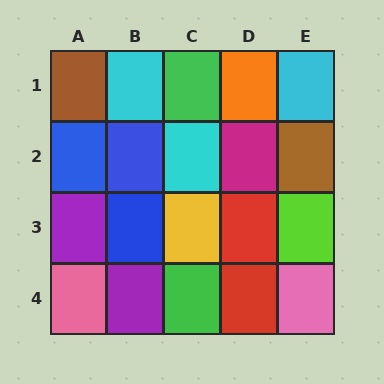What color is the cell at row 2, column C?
Cyan.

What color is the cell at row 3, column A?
Purple.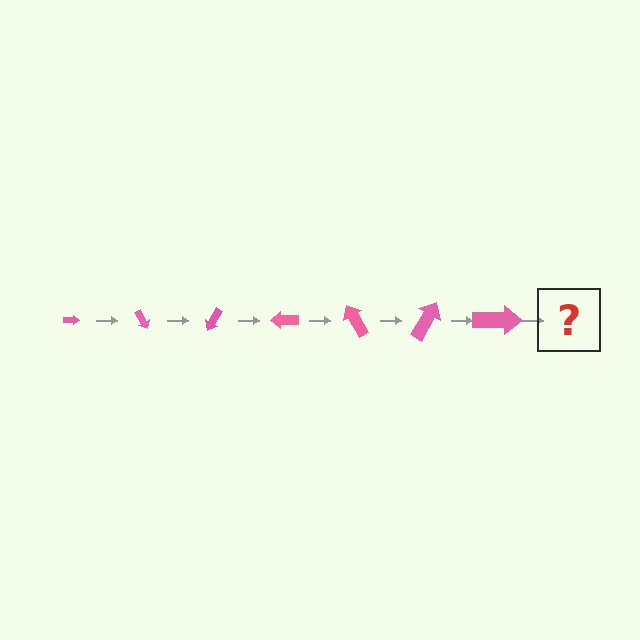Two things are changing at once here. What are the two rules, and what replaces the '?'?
The two rules are that the arrow grows larger each step and it rotates 60 degrees each step. The '?' should be an arrow, larger than the previous one and rotated 420 degrees from the start.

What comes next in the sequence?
The next element should be an arrow, larger than the previous one and rotated 420 degrees from the start.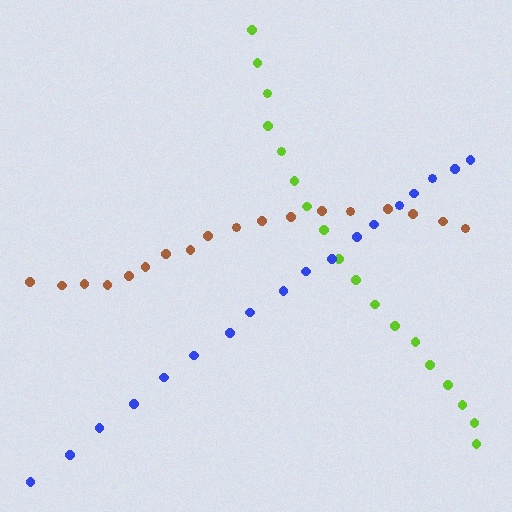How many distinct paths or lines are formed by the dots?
There are 3 distinct paths.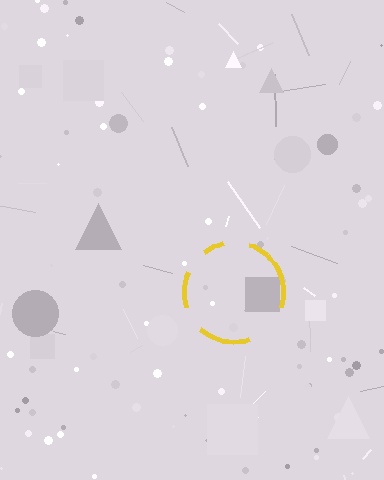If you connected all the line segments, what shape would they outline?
They would outline a circle.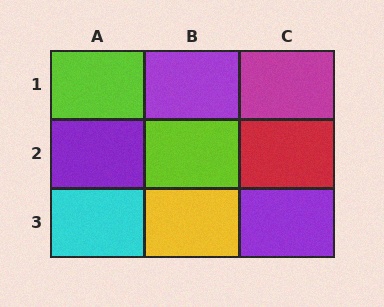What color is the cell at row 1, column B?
Purple.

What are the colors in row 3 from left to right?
Cyan, yellow, purple.